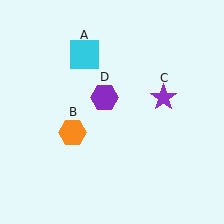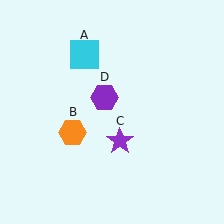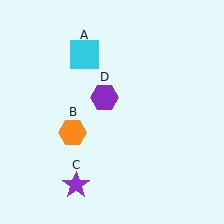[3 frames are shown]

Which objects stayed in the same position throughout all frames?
Cyan square (object A) and orange hexagon (object B) and purple hexagon (object D) remained stationary.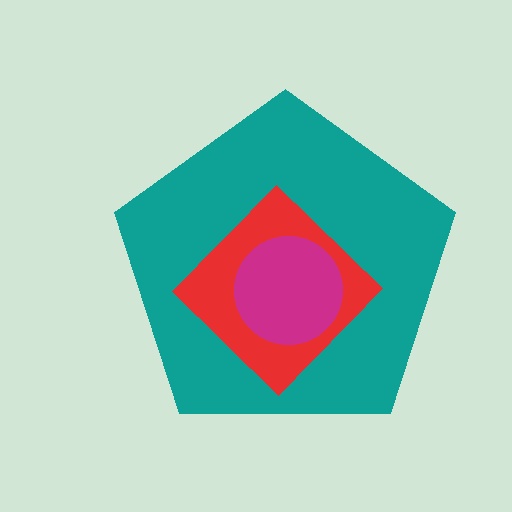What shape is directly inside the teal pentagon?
The red diamond.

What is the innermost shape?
The magenta circle.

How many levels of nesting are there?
3.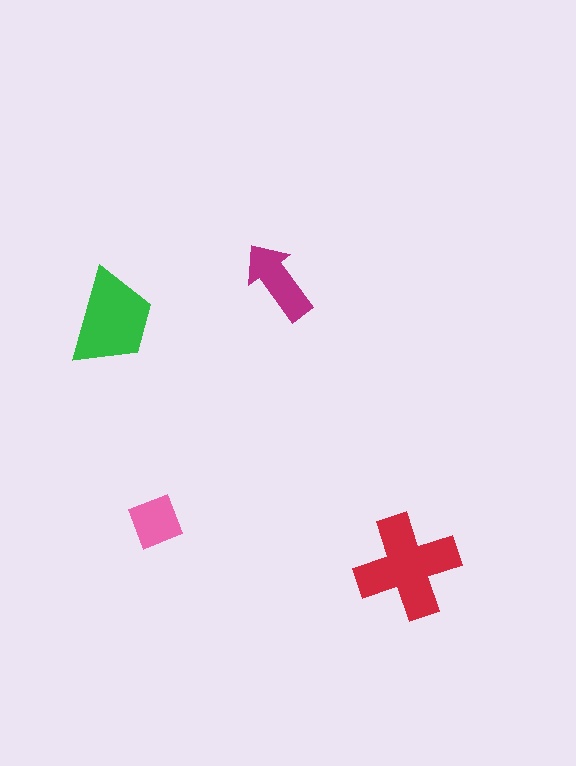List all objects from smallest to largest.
The pink square, the magenta arrow, the green trapezoid, the red cross.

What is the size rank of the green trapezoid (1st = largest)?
2nd.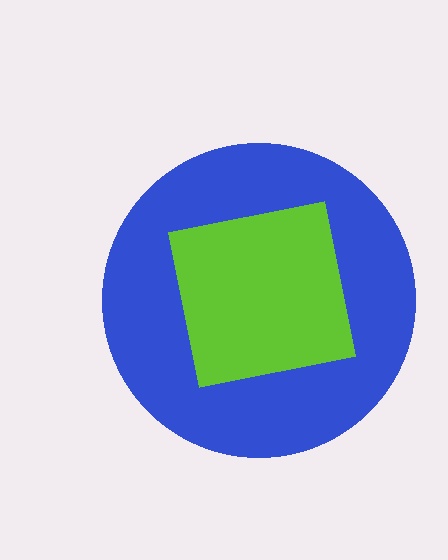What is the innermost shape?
The lime square.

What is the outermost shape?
The blue circle.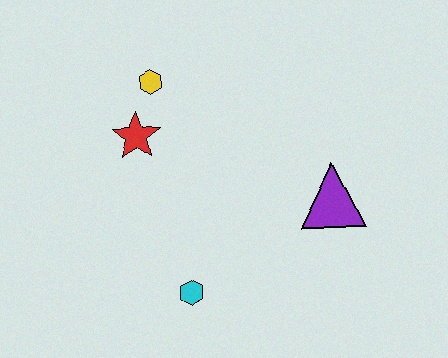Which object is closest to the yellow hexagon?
The red star is closest to the yellow hexagon.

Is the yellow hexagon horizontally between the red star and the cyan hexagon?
Yes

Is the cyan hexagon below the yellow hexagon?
Yes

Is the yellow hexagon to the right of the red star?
Yes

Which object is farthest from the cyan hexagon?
The yellow hexagon is farthest from the cyan hexagon.